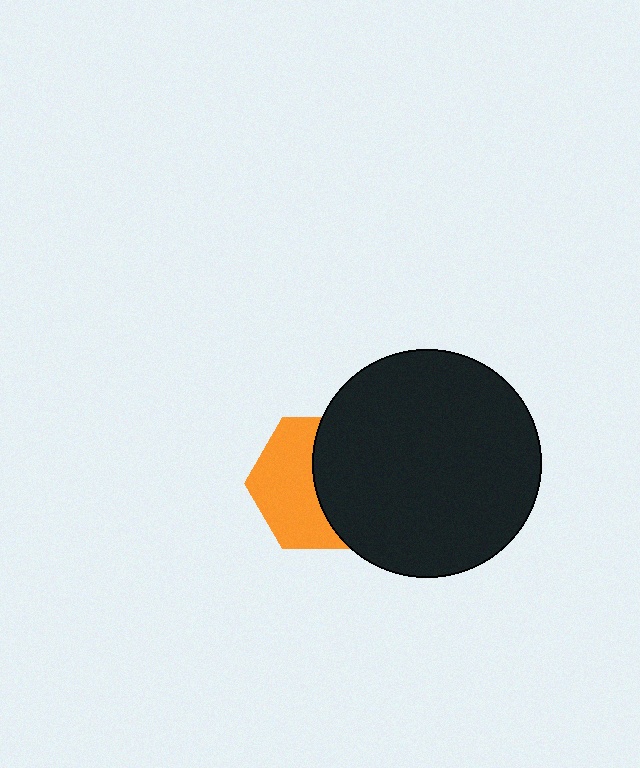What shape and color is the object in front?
The object in front is a black circle.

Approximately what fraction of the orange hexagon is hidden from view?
Roughly 50% of the orange hexagon is hidden behind the black circle.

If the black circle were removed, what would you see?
You would see the complete orange hexagon.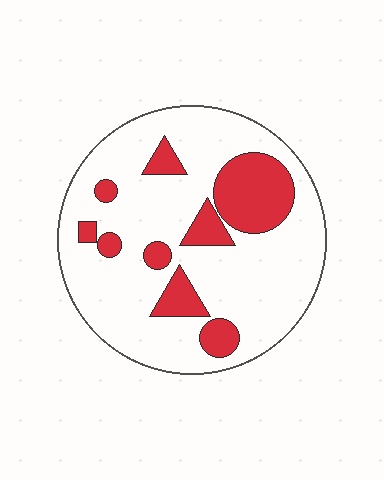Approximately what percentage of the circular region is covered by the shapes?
Approximately 20%.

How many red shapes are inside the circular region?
9.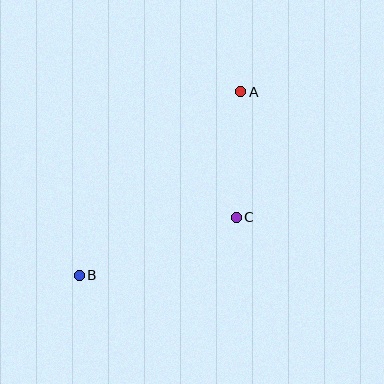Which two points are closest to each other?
Points A and C are closest to each other.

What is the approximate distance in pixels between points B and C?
The distance between B and C is approximately 168 pixels.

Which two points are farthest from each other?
Points A and B are farthest from each other.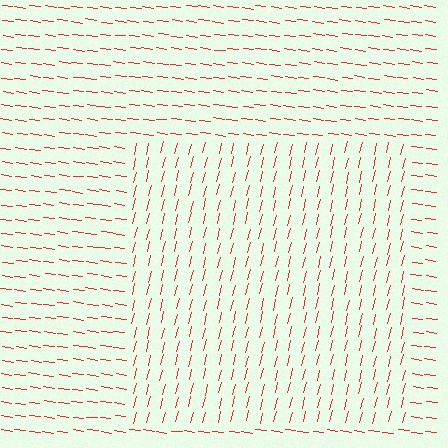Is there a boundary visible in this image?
Yes, there is a texture boundary formed by a change in line orientation.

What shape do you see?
I see a rectangle.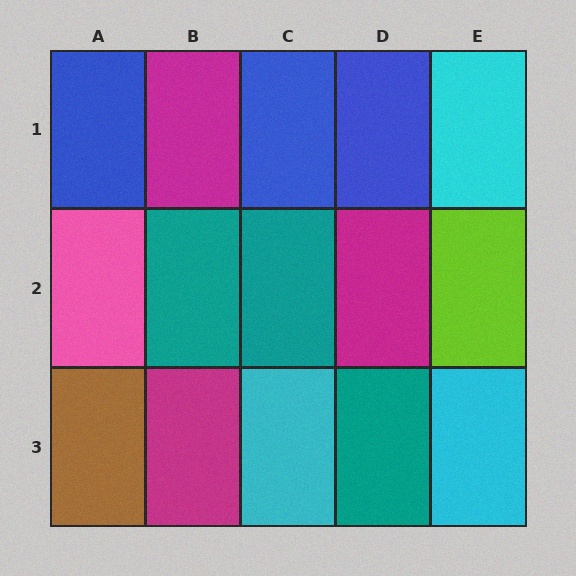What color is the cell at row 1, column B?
Magenta.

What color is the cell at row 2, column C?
Teal.